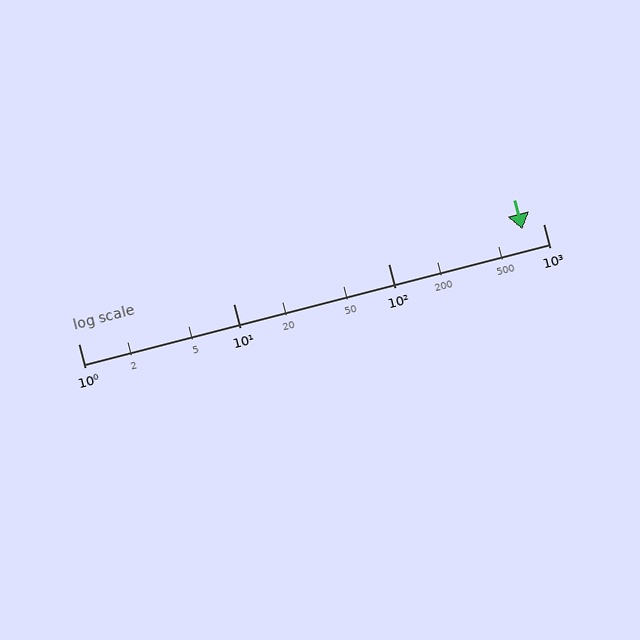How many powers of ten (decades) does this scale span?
The scale spans 3 decades, from 1 to 1000.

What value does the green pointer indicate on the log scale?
The pointer indicates approximately 730.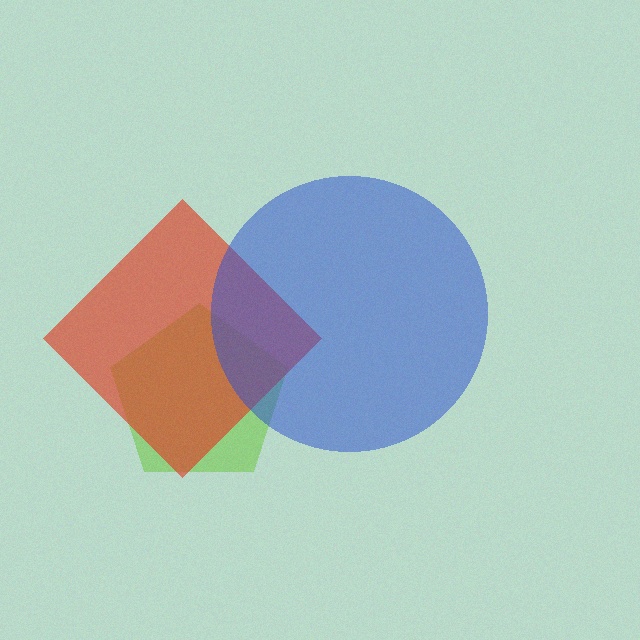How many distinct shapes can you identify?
There are 3 distinct shapes: a lime pentagon, a red diamond, a blue circle.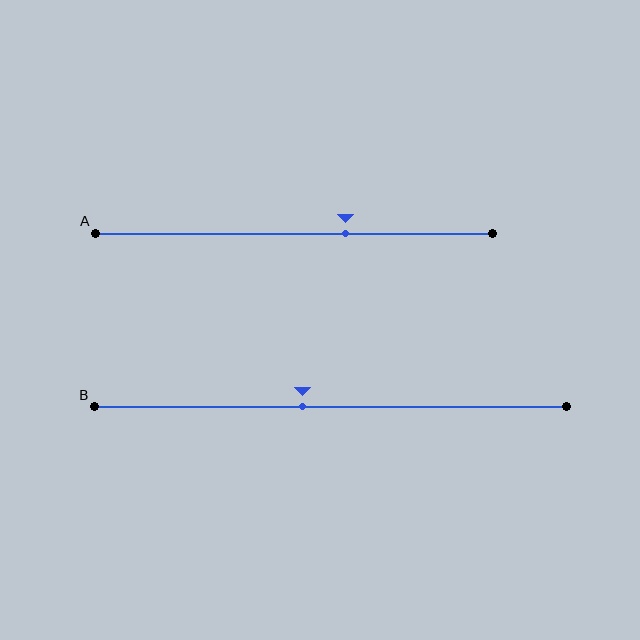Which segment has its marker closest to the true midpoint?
Segment B has its marker closest to the true midpoint.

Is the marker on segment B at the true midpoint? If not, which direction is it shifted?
No, the marker on segment B is shifted to the left by about 6% of the segment length.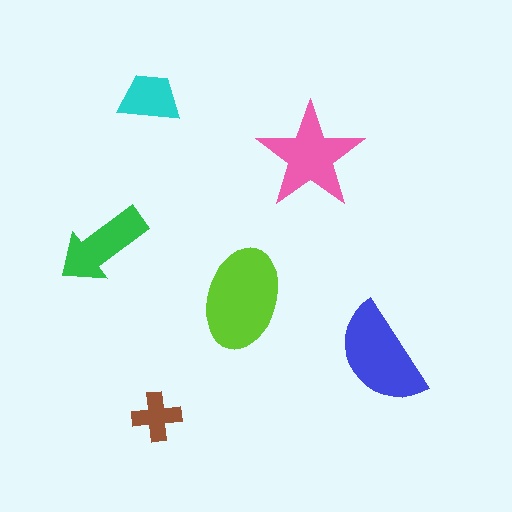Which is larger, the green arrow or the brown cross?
The green arrow.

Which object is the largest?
The lime ellipse.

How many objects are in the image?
There are 6 objects in the image.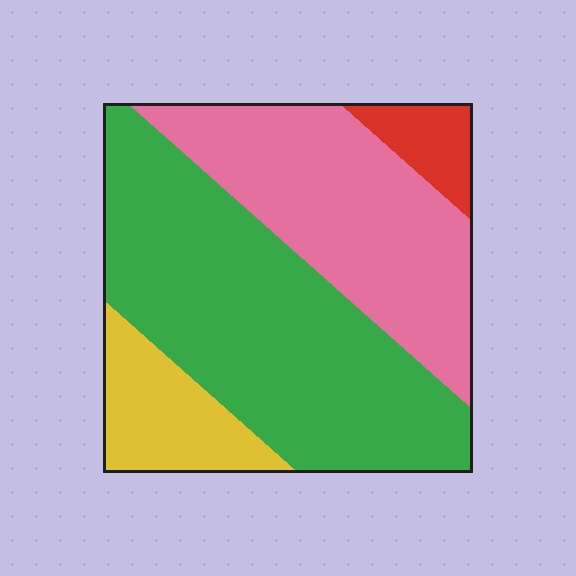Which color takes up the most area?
Green, at roughly 50%.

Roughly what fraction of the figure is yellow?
Yellow covers 12% of the figure.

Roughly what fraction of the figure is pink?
Pink takes up about one third (1/3) of the figure.